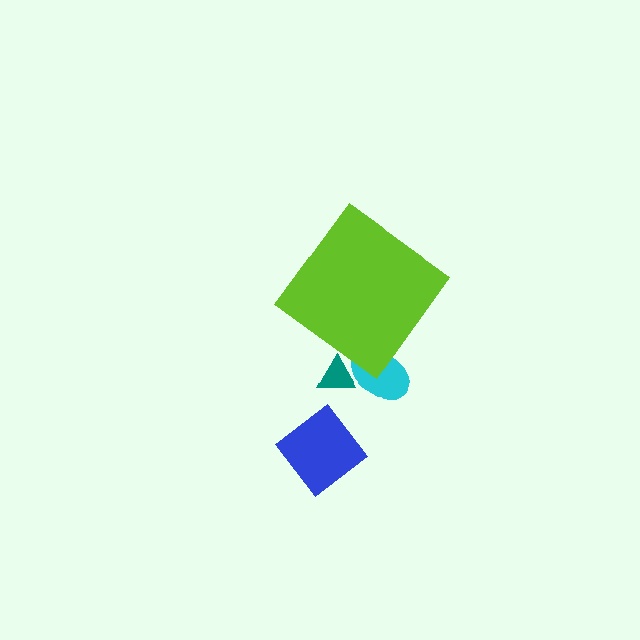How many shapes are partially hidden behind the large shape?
2 shapes are partially hidden.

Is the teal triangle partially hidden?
Yes, the teal triangle is partially hidden behind the lime diamond.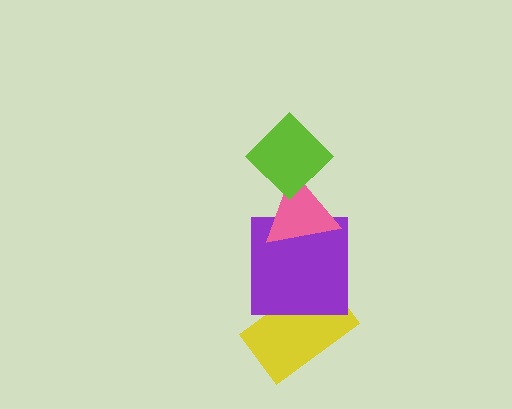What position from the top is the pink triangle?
The pink triangle is 2nd from the top.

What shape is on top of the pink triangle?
The lime diamond is on top of the pink triangle.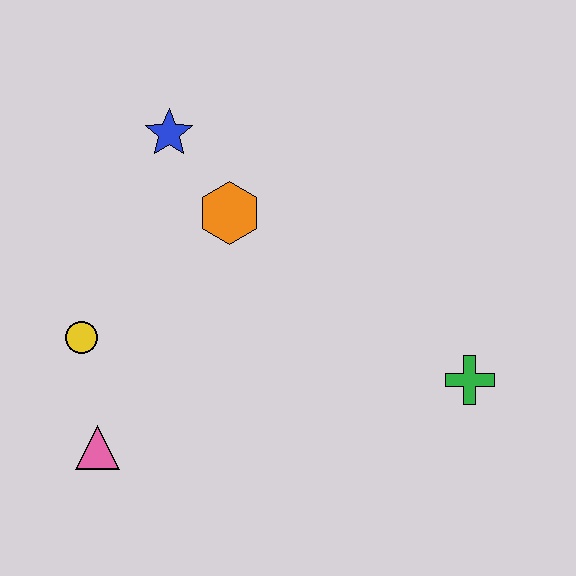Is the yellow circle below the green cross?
No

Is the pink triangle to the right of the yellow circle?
Yes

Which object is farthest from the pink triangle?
The green cross is farthest from the pink triangle.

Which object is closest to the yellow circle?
The pink triangle is closest to the yellow circle.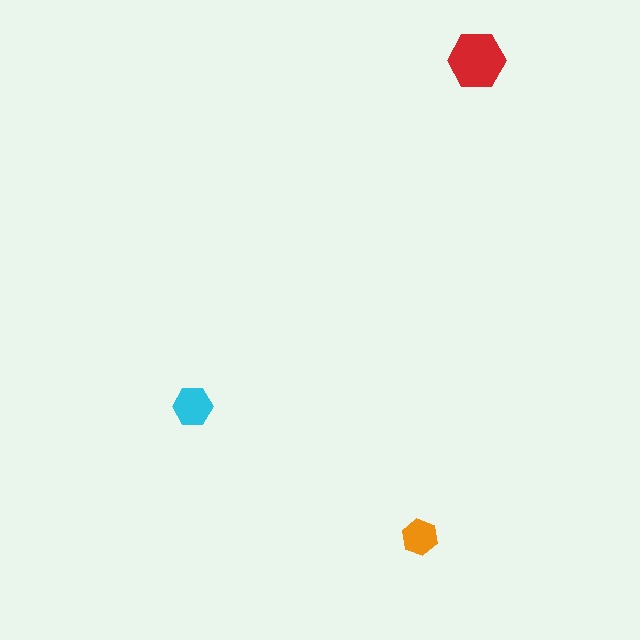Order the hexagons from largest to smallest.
the red one, the cyan one, the orange one.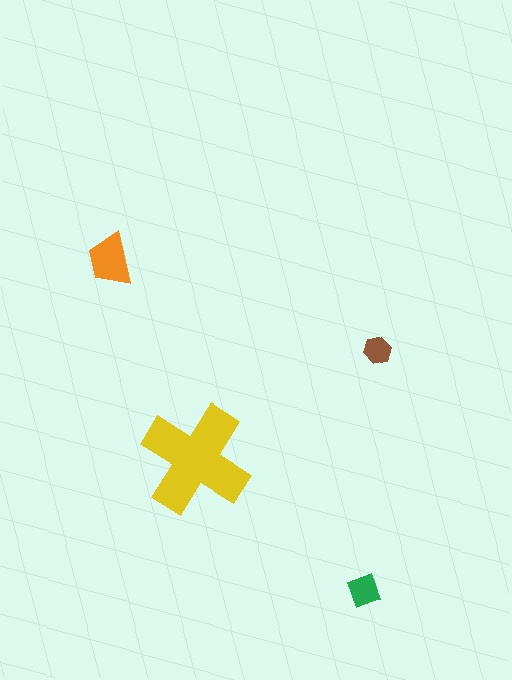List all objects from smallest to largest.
The brown hexagon, the green diamond, the orange trapezoid, the yellow cross.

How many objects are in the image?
There are 4 objects in the image.